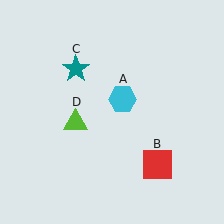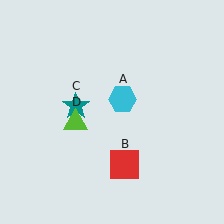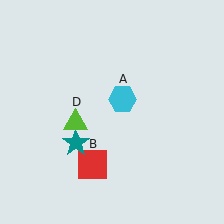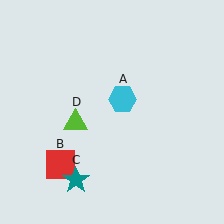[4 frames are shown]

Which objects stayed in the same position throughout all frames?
Cyan hexagon (object A) and lime triangle (object D) remained stationary.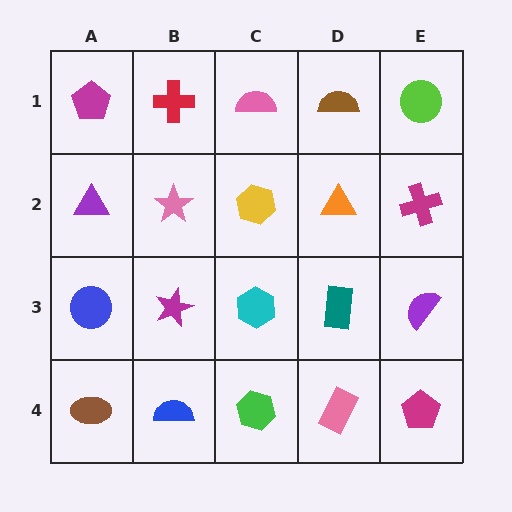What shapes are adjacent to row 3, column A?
A purple triangle (row 2, column A), a brown ellipse (row 4, column A), a magenta star (row 3, column B).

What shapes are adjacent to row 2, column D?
A brown semicircle (row 1, column D), a teal rectangle (row 3, column D), a yellow hexagon (row 2, column C), a magenta cross (row 2, column E).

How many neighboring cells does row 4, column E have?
2.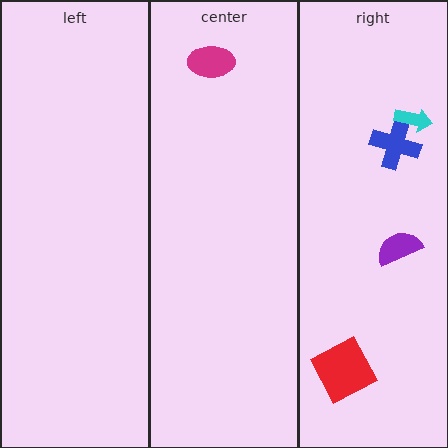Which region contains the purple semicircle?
The right region.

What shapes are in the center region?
The magenta ellipse.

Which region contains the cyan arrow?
The right region.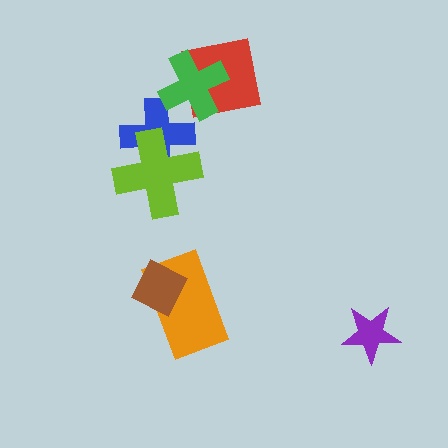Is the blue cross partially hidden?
Yes, it is partially covered by another shape.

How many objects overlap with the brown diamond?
1 object overlaps with the brown diamond.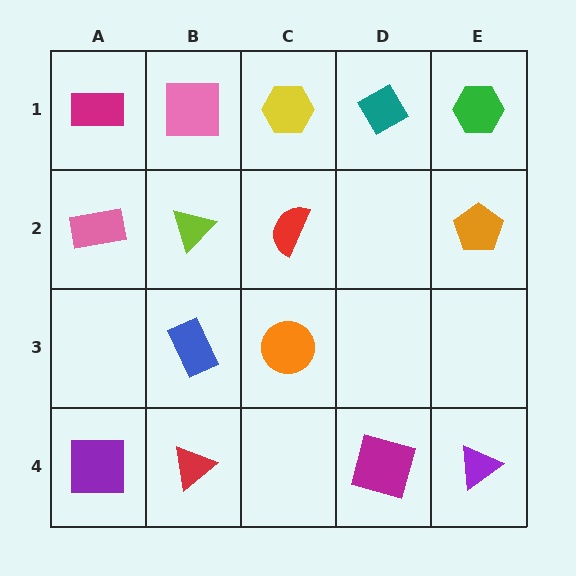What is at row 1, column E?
A green hexagon.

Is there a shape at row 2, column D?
No, that cell is empty.